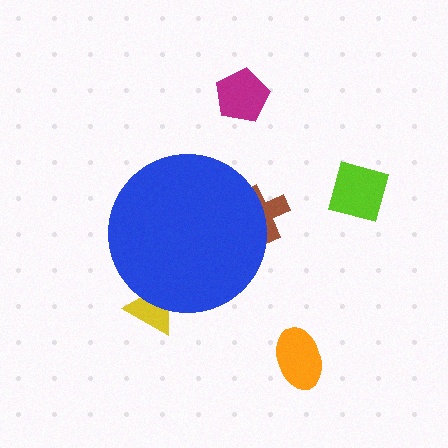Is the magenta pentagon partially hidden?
No, the magenta pentagon is fully visible.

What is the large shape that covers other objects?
A blue circle.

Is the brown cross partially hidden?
Yes, the brown cross is partially hidden behind the blue circle.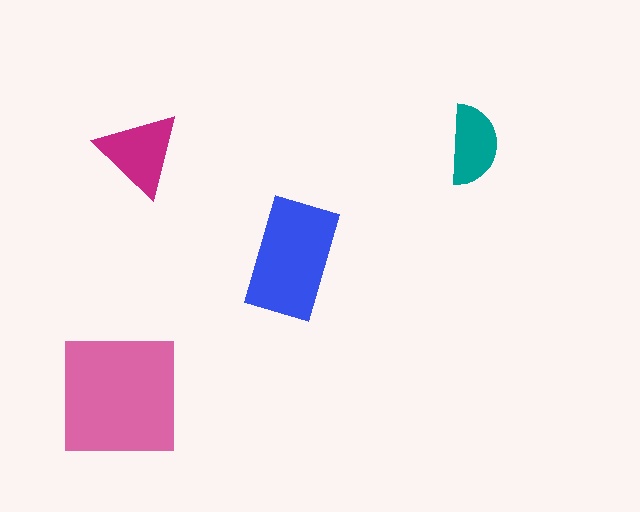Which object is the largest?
The pink square.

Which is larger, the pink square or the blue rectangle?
The pink square.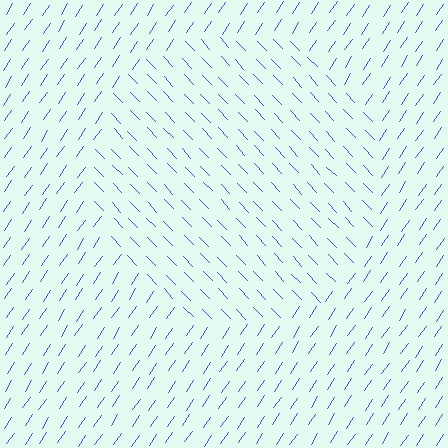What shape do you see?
I see a circle.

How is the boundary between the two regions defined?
The boundary is defined purely by a change in line orientation (approximately 78 degrees difference). All lines are the same color and thickness.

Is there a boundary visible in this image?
Yes, there is a texture boundary formed by a change in line orientation.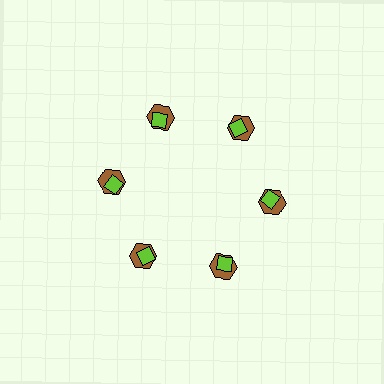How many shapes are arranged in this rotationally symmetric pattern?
There are 12 shapes, arranged in 6 groups of 2.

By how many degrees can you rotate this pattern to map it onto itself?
The pattern maps onto itself every 60 degrees of rotation.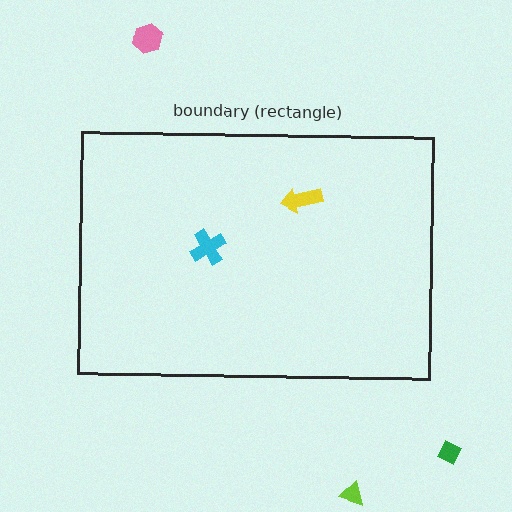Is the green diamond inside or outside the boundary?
Outside.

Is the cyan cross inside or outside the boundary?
Inside.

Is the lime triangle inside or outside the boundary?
Outside.